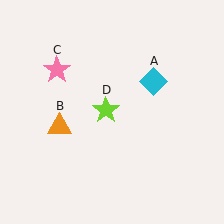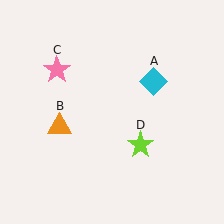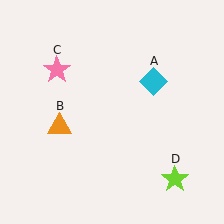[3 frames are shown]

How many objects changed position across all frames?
1 object changed position: lime star (object D).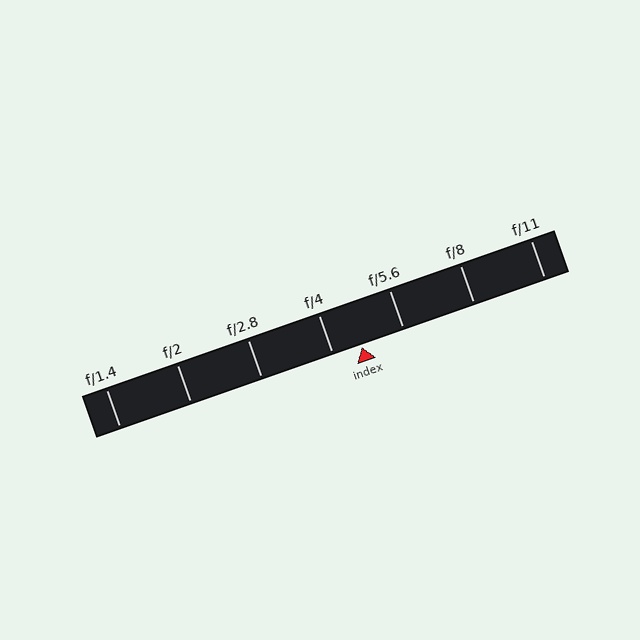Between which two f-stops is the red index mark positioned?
The index mark is between f/4 and f/5.6.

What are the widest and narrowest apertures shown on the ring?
The widest aperture shown is f/1.4 and the narrowest is f/11.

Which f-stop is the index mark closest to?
The index mark is closest to f/4.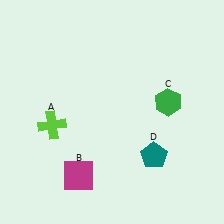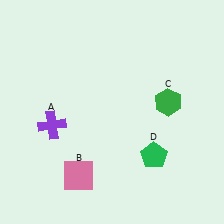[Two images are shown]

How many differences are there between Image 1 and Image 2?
There are 3 differences between the two images.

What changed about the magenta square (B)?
In Image 1, B is magenta. In Image 2, it changed to pink.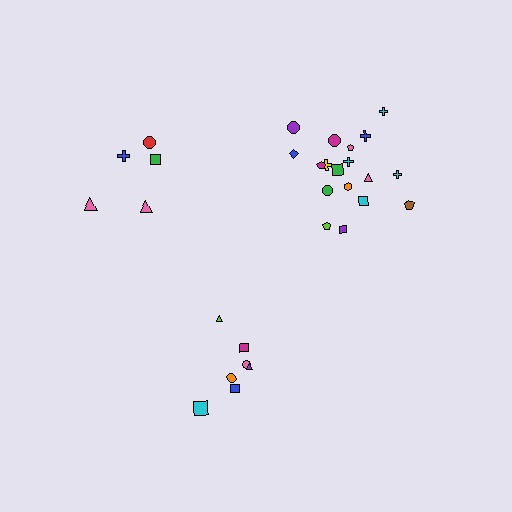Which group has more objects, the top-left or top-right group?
The top-right group.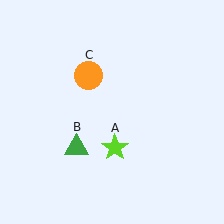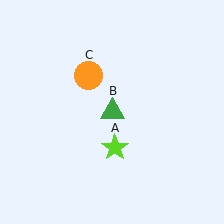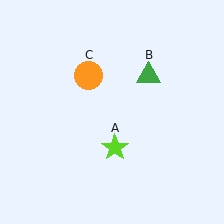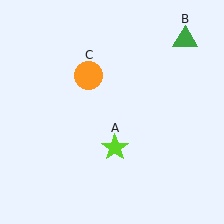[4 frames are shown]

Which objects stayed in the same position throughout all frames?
Lime star (object A) and orange circle (object C) remained stationary.